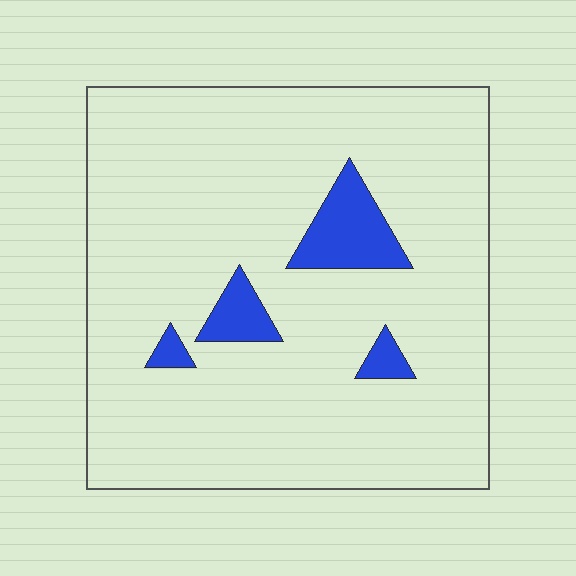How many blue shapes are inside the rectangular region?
4.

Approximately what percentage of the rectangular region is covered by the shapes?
Approximately 10%.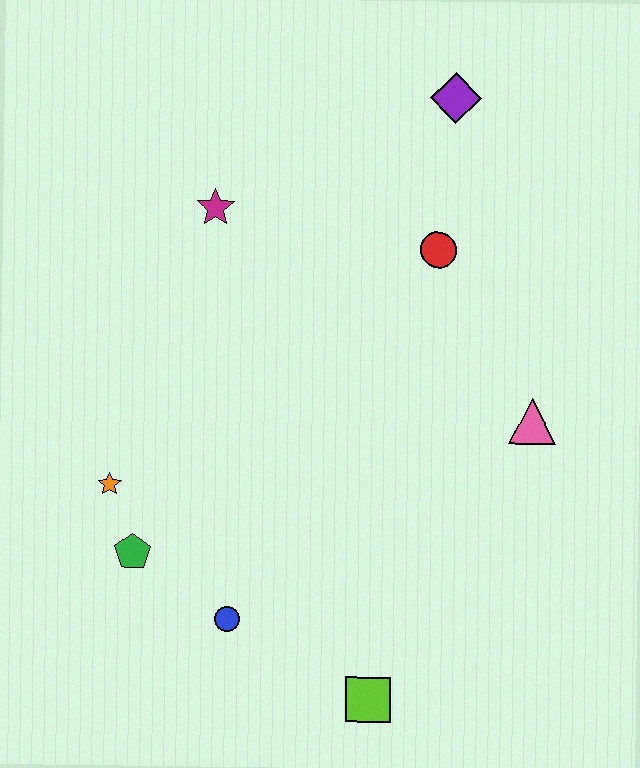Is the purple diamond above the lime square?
Yes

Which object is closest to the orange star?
The green pentagon is closest to the orange star.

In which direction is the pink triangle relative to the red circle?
The pink triangle is below the red circle.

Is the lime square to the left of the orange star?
No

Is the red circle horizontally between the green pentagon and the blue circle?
No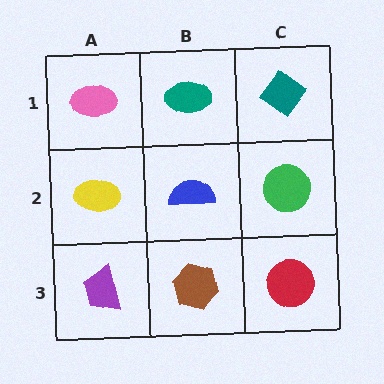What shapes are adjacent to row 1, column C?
A green circle (row 2, column C), a teal ellipse (row 1, column B).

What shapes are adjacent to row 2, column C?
A teal diamond (row 1, column C), a red circle (row 3, column C), a blue semicircle (row 2, column B).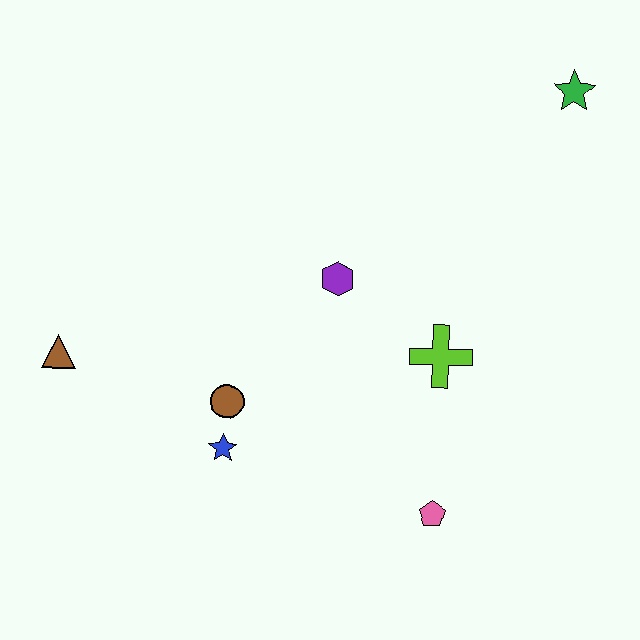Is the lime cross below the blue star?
No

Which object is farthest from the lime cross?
The brown triangle is farthest from the lime cross.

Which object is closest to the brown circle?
The blue star is closest to the brown circle.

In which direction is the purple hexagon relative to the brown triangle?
The purple hexagon is to the right of the brown triangle.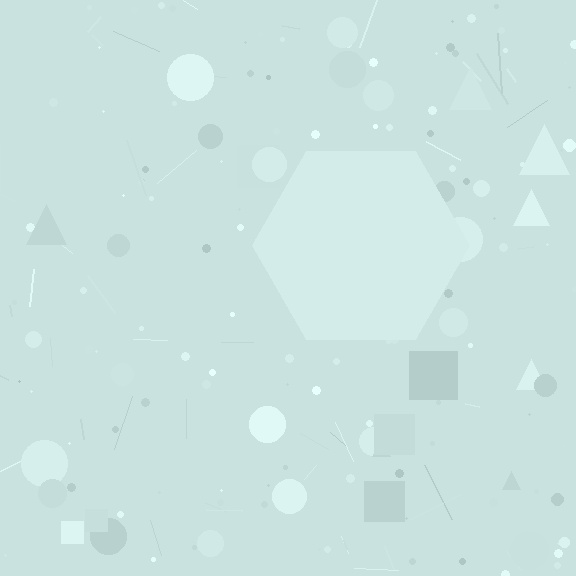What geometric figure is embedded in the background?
A hexagon is embedded in the background.